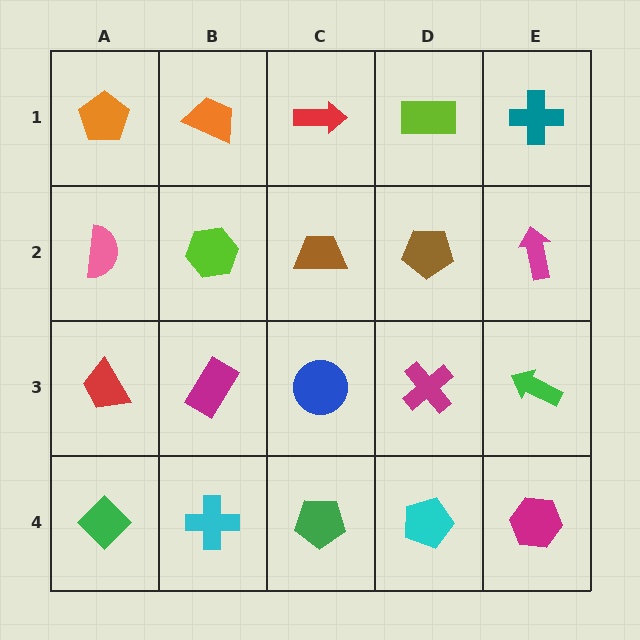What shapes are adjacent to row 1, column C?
A brown trapezoid (row 2, column C), an orange trapezoid (row 1, column B), a lime rectangle (row 1, column D).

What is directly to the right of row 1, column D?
A teal cross.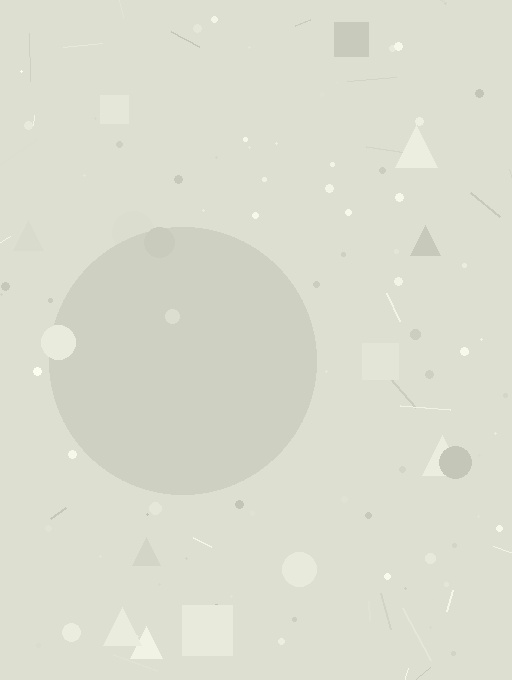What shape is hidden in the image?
A circle is hidden in the image.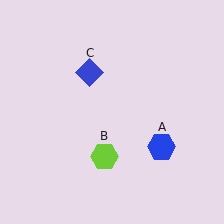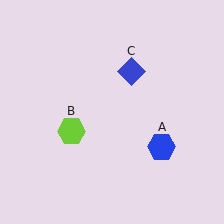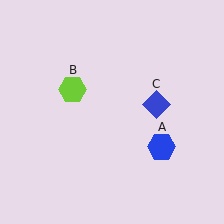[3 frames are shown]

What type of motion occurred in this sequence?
The lime hexagon (object B), blue diamond (object C) rotated clockwise around the center of the scene.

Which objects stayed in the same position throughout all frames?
Blue hexagon (object A) remained stationary.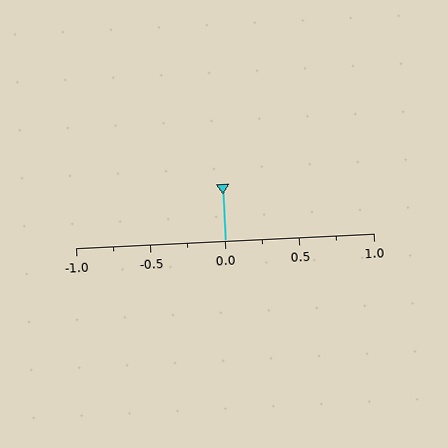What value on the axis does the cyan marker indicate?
The marker indicates approximately 0.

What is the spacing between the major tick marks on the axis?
The major ticks are spaced 0.5 apart.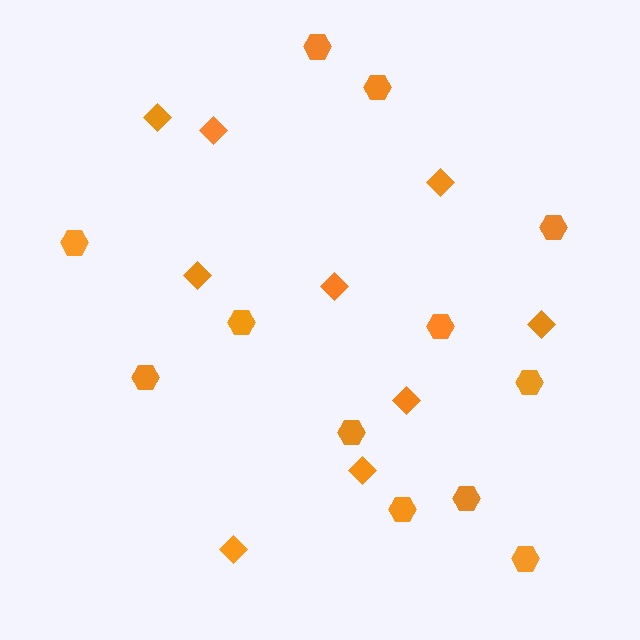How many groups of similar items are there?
There are 2 groups: one group of hexagons (12) and one group of diamonds (9).